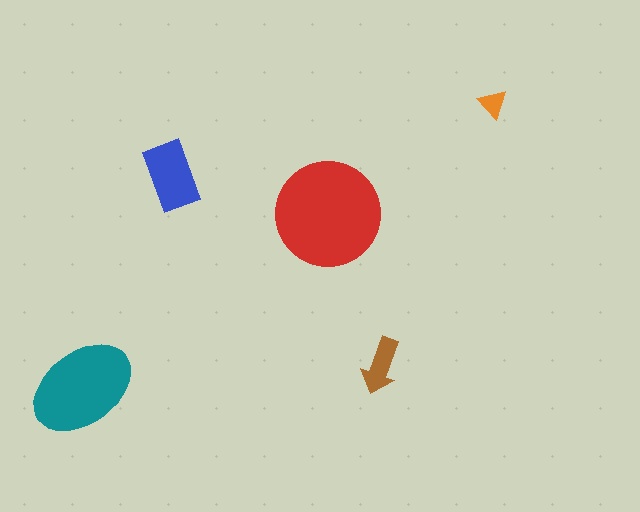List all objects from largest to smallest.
The red circle, the teal ellipse, the blue rectangle, the brown arrow, the orange triangle.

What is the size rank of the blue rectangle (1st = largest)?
3rd.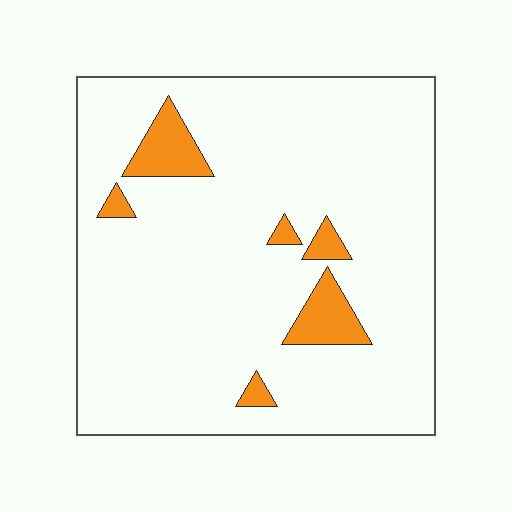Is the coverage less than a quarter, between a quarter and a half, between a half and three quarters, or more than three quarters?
Less than a quarter.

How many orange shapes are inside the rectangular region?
6.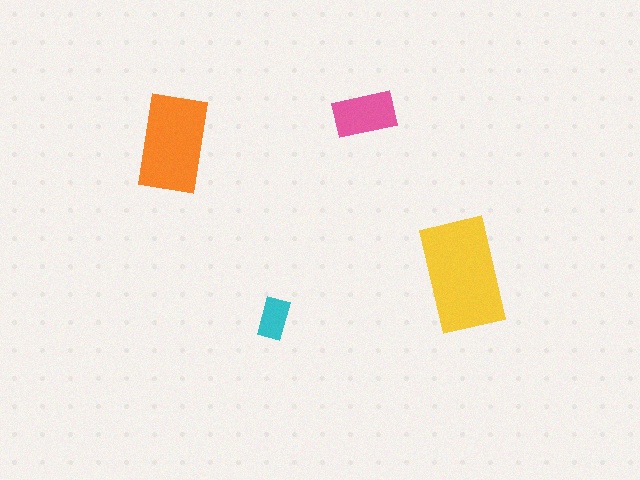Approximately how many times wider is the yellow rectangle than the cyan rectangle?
About 2.5 times wider.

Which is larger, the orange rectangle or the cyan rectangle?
The orange one.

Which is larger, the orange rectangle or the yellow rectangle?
The yellow one.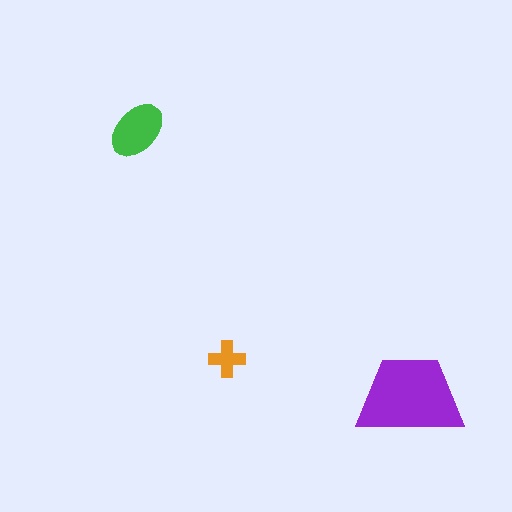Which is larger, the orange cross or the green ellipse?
The green ellipse.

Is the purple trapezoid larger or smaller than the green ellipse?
Larger.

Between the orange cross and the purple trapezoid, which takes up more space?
The purple trapezoid.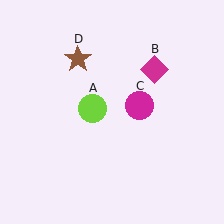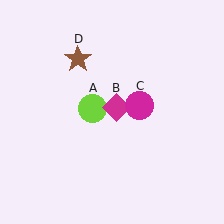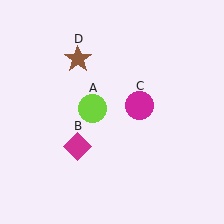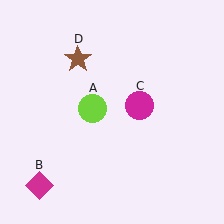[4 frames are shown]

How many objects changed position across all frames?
1 object changed position: magenta diamond (object B).